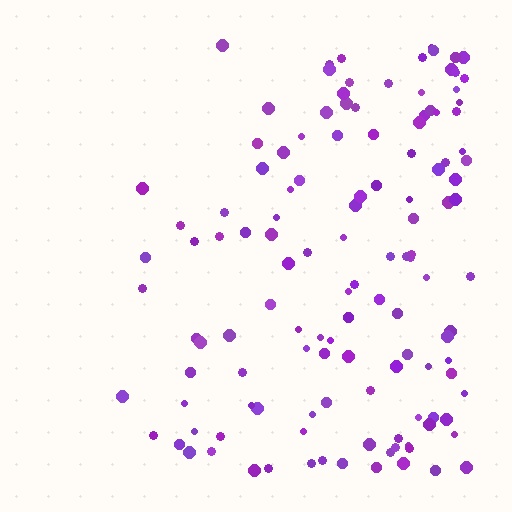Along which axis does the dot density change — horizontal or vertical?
Horizontal.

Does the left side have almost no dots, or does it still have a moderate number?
Still a moderate number, just noticeably fewer than the right.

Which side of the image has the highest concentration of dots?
The right.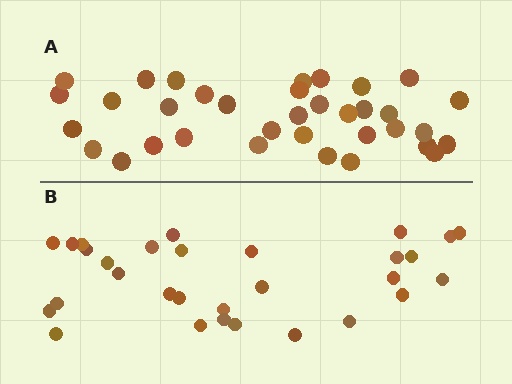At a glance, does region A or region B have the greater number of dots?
Region A (the top region) has more dots.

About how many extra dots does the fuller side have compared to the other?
Region A has about 5 more dots than region B.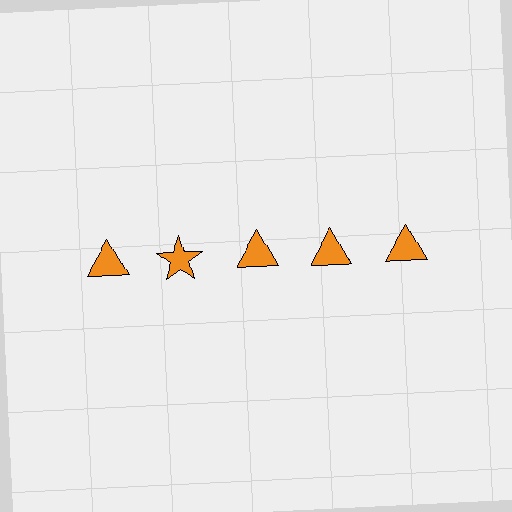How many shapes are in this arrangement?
There are 5 shapes arranged in a grid pattern.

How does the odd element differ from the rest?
It has a different shape: star instead of triangle.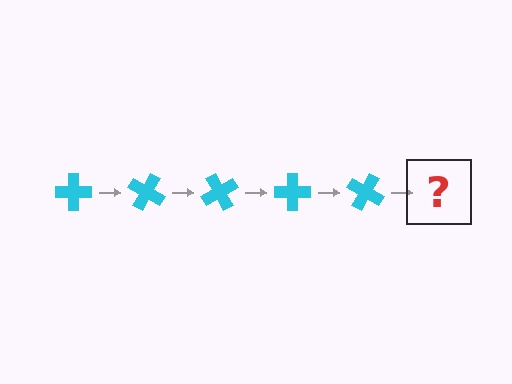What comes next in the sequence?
The next element should be a cyan cross rotated 150 degrees.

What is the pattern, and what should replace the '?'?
The pattern is that the cross rotates 30 degrees each step. The '?' should be a cyan cross rotated 150 degrees.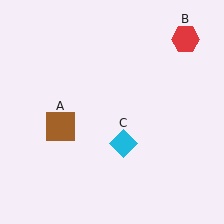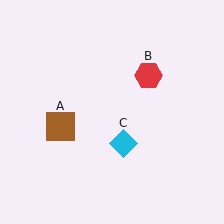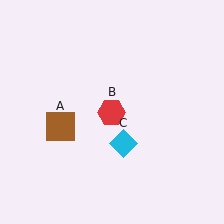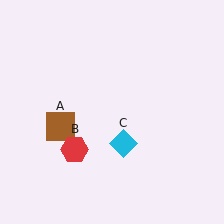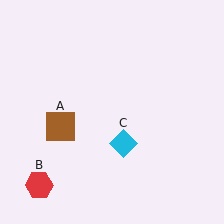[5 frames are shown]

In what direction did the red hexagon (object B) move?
The red hexagon (object B) moved down and to the left.